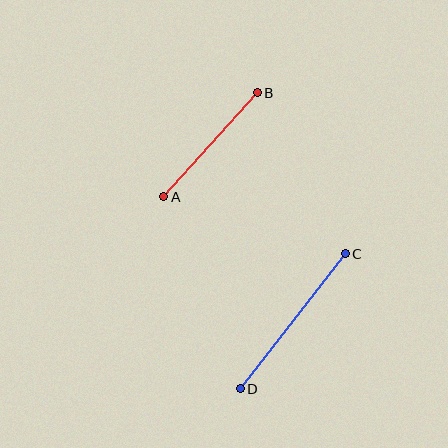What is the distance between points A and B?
The distance is approximately 140 pixels.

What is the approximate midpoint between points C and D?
The midpoint is at approximately (293, 321) pixels.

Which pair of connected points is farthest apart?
Points C and D are farthest apart.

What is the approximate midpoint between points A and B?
The midpoint is at approximately (210, 145) pixels.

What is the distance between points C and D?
The distance is approximately 171 pixels.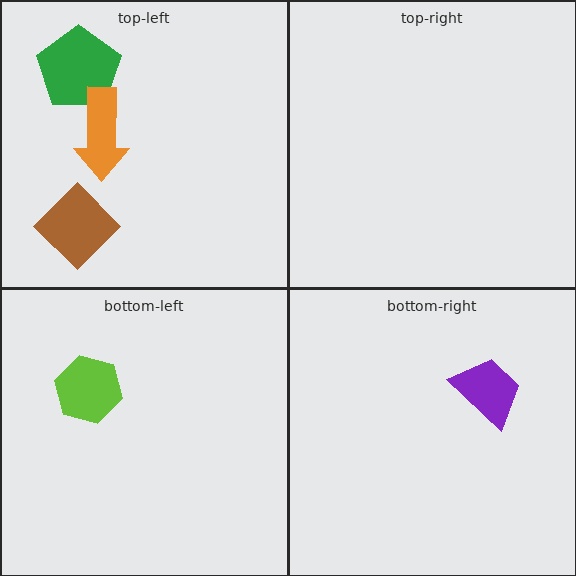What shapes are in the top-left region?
The green pentagon, the brown diamond, the orange arrow.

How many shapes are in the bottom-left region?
1.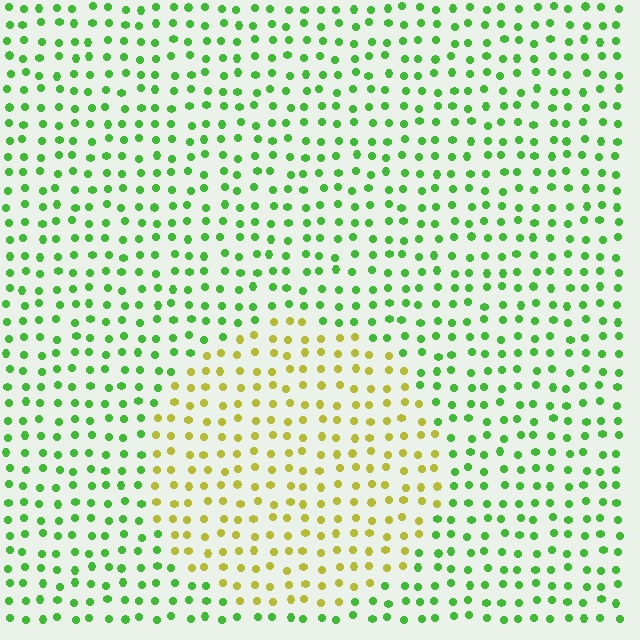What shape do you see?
I see a circle.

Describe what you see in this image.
The image is filled with small green elements in a uniform arrangement. A circle-shaped region is visible where the elements are tinted to a slightly different hue, forming a subtle color boundary.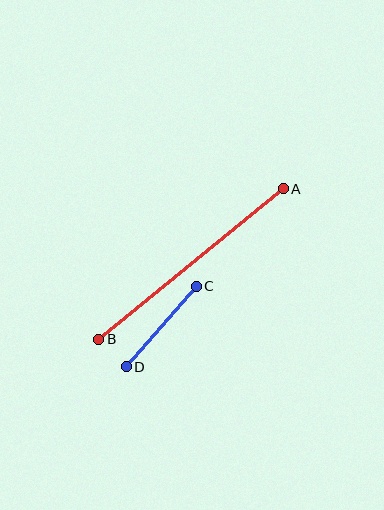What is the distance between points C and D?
The distance is approximately 107 pixels.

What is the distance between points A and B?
The distance is approximately 238 pixels.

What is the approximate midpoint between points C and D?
The midpoint is at approximately (161, 326) pixels.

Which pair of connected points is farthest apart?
Points A and B are farthest apart.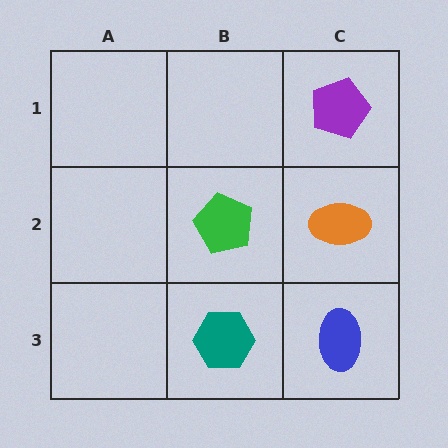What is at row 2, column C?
An orange ellipse.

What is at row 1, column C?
A purple pentagon.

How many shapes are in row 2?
2 shapes.